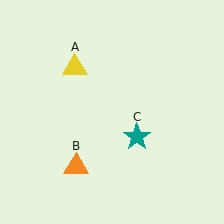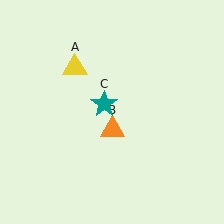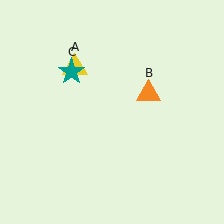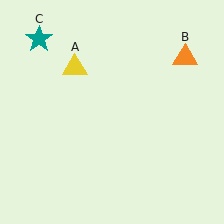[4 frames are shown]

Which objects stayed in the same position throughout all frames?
Yellow triangle (object A) remained stationary.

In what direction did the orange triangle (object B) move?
The orange triangle (object B) moved up and to the right.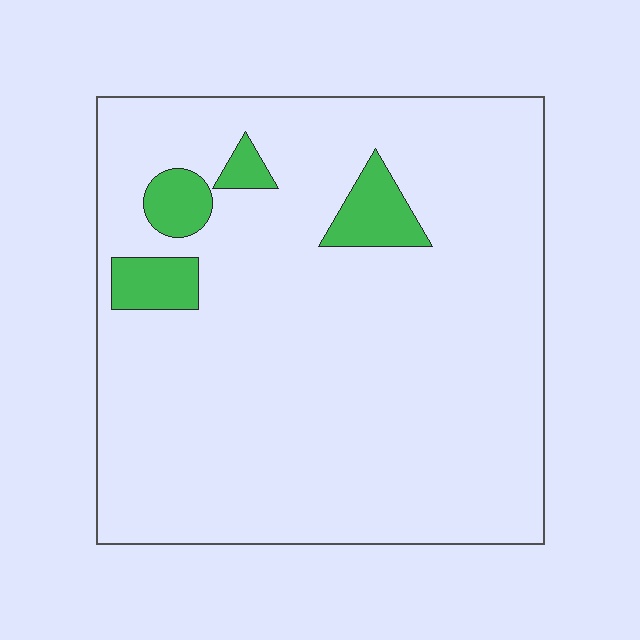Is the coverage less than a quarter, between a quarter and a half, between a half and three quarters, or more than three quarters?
Less than a quarter.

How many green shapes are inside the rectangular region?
4.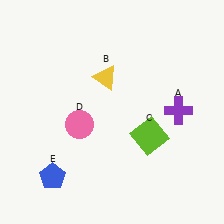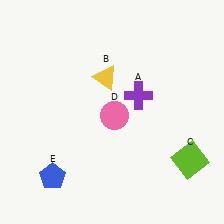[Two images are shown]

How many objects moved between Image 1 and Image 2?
3 objects moved between the two images.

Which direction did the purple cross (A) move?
The purple cross (A) moved left.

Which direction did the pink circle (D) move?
The pink circle (D) moved right.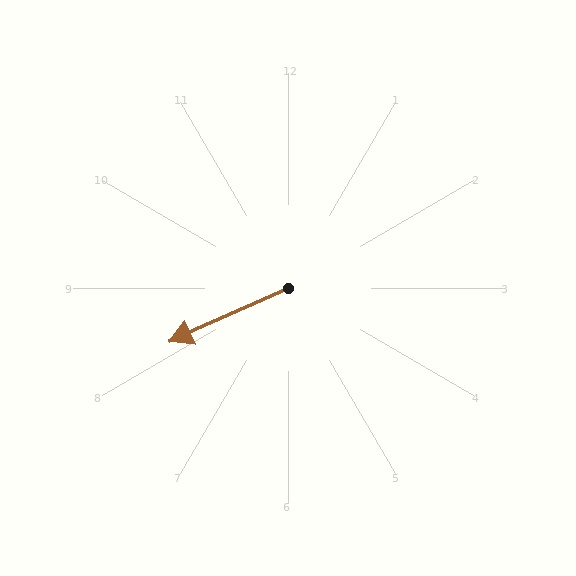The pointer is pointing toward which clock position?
Roughly 8 o'clock.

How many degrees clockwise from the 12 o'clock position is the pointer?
Approximately 246 degrees.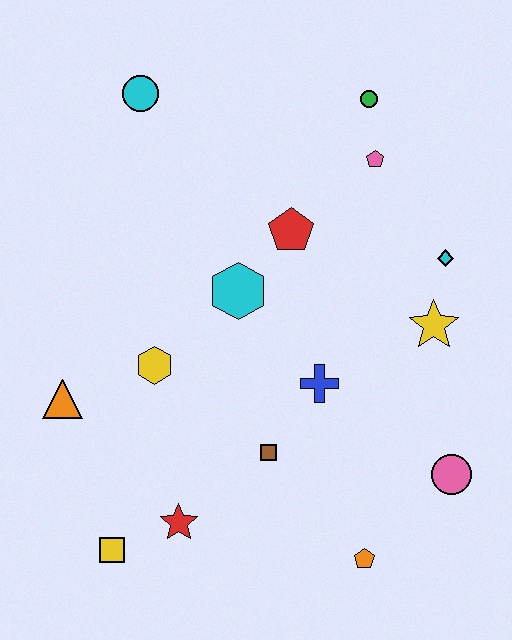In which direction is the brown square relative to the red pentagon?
The brown square is below the red pentagon.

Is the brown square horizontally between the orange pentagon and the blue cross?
No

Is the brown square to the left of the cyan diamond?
Yes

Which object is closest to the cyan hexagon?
The red pentagon is closest to the cyan hexagon.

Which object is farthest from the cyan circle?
The orange pentagon is farthest from the cyan circle.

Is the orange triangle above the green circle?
No